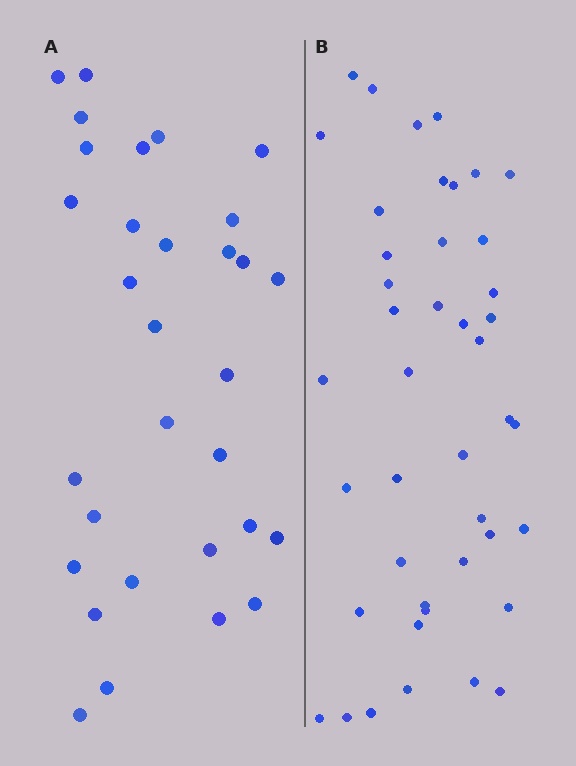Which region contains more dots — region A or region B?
Region B (the right region) has more dots.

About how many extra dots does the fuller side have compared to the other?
Region B has roughly 12 or so more dots than region A.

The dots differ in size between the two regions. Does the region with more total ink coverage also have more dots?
No. Region A has more total ink coverage because its dots are larger, but region B actually contains more individual dots. Total area can be misleading — the number of items is what matters here.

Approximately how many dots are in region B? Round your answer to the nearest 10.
About 40 dots. (The exact count is 43, which rounds to 40.)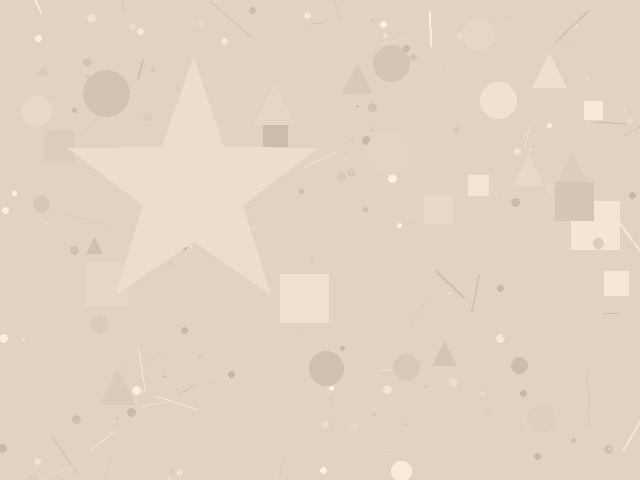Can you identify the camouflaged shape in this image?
The camouflaged shape is a star.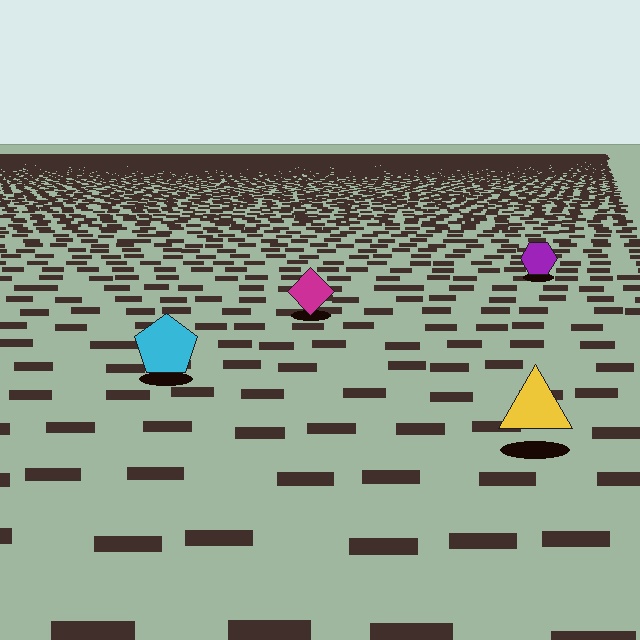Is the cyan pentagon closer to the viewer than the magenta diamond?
Yes. The cyan pentagon is closer — you can tell from the texture gradient: the ground texture is coarser near it.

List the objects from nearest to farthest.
From nearest to farthest: the yellow triangle, the cyan pentagon, the magenta diamond, the purple hexagon.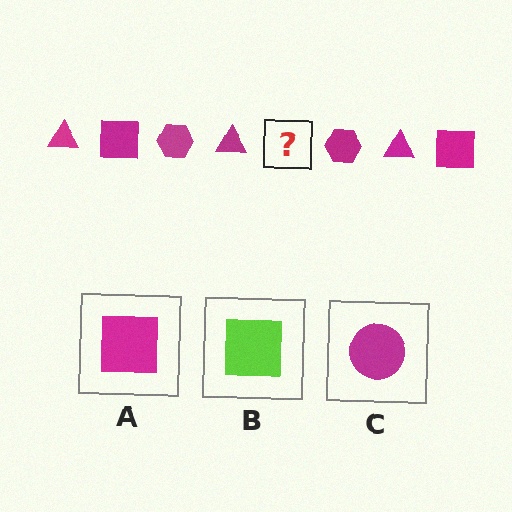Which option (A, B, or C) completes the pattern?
A.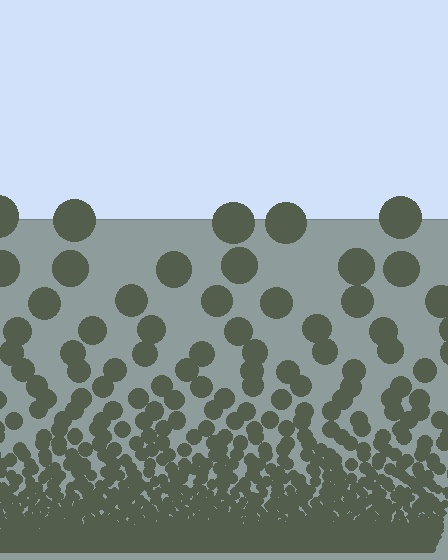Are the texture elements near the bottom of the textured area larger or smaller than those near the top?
Smaller. The gradient is inverted — elements near the bottom are smaller and denser.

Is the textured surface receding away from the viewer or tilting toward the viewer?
The surface appears to tilt toward the viewer. Texture elements get larger and sparser toward the top.